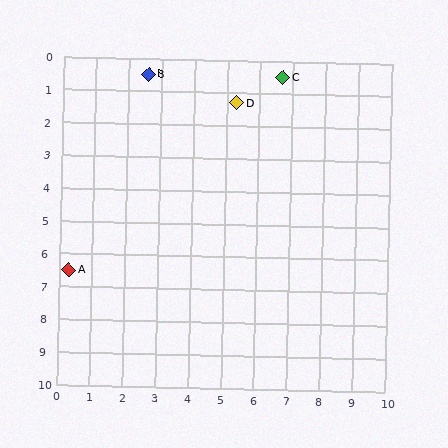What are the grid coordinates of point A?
Point A is at approximately (0.3, 6.5).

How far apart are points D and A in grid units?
Points D and A are about 7.2 grid units apart.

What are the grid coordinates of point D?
Point D is at approximately (5.3, 1.3).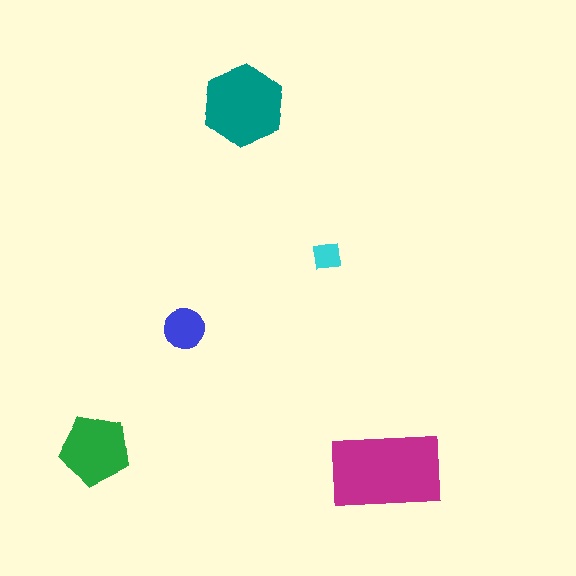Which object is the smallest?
The cyan square.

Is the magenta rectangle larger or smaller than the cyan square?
Larger.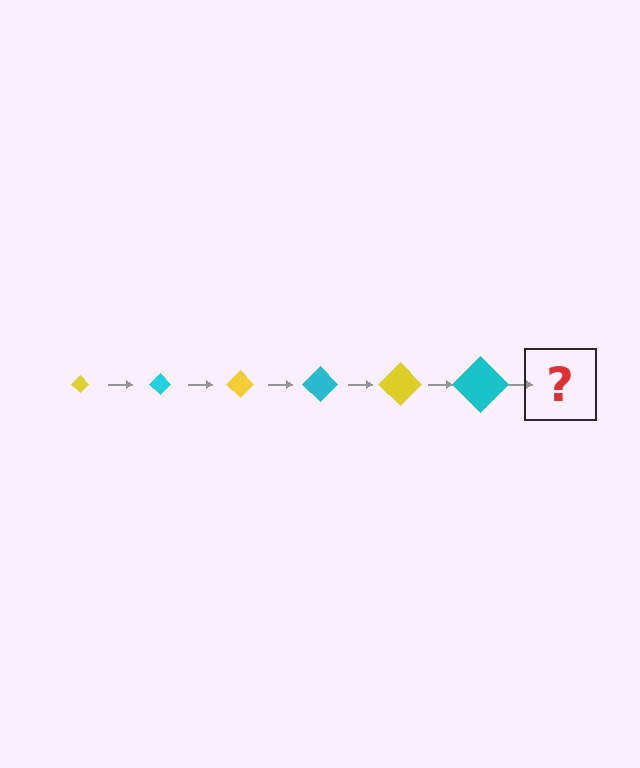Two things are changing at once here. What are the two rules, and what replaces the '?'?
The two rules are that the diamond grows larger each step and the color cycles through yellow and cyan. The '?' should be a yellow diamond, larger than the previous one.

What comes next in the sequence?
The next element should be a yellow diamond, larger than the previous one.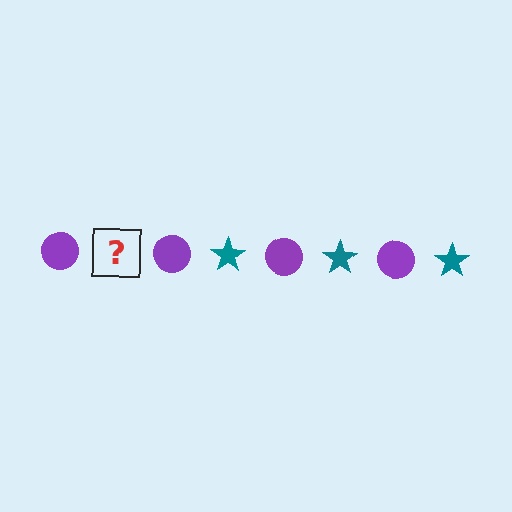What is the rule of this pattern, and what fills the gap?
The rule is that the pattern alternates between purple circle and teal star. The gap should be filled with a teal star.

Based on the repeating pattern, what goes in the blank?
The blank should be a teal star.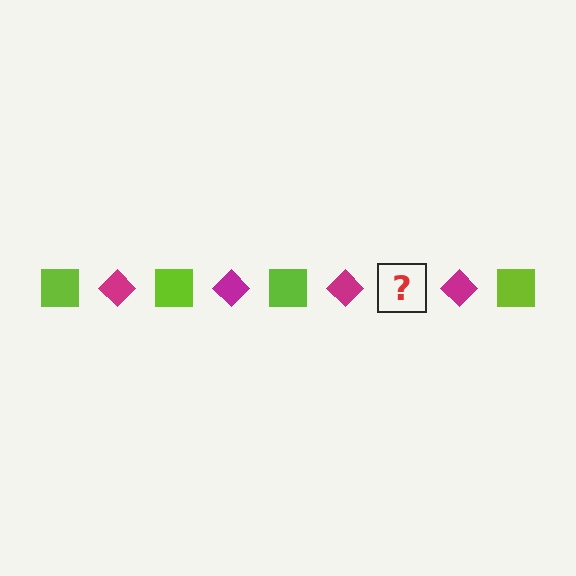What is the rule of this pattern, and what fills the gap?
The rule is that the pattern alternates between lime square and magenta diamond. The gap should be filled with a lime square.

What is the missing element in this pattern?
The missing element is a lime square.